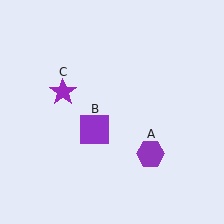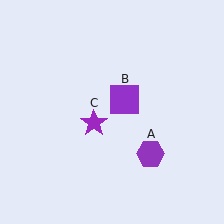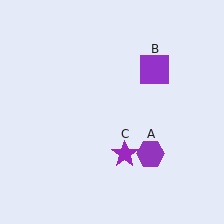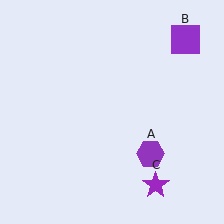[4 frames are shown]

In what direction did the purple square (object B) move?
The purple square (object B) moved up and to the right.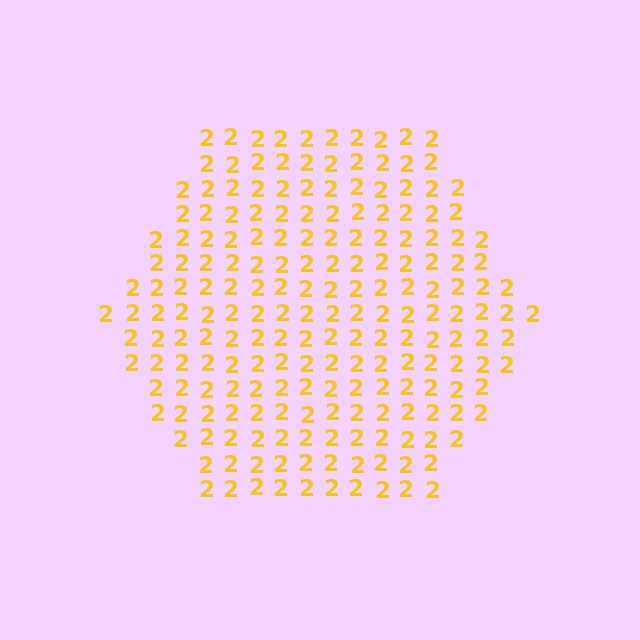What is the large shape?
The large shape is a hexagon.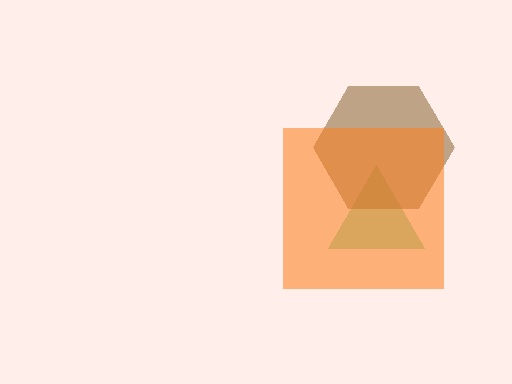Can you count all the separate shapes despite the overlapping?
Yes, there are 3 separate shapes.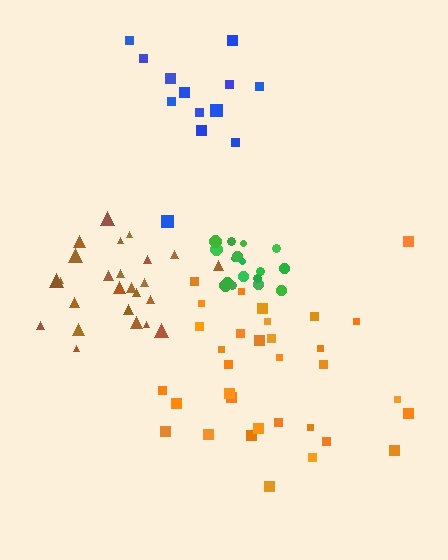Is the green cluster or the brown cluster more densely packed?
Green.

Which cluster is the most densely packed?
Green.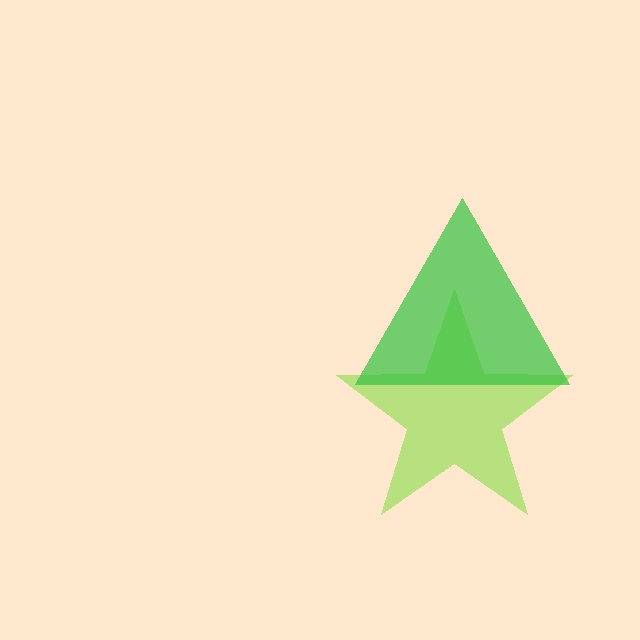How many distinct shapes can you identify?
There are 2 distinct shapes: a lime star, a green triangle.